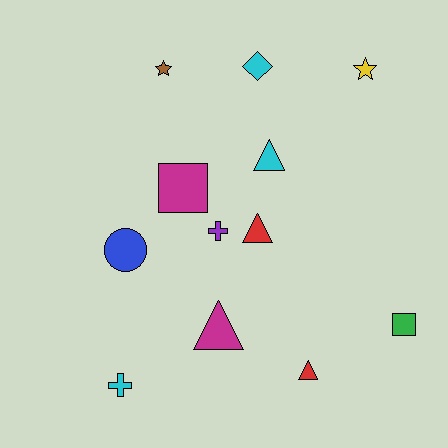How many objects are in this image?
There are 12 objects.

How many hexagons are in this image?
There are no hexagons.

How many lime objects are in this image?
There are no lime objects.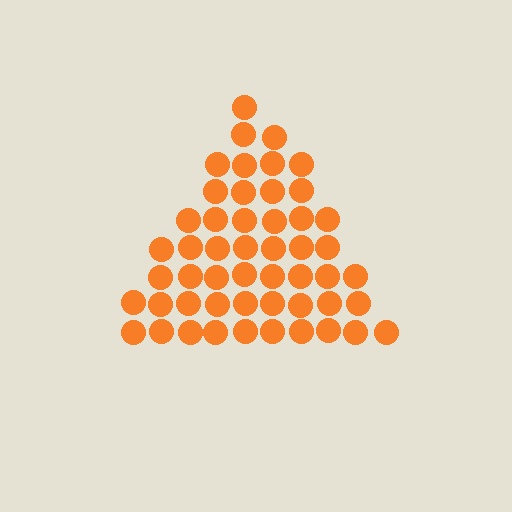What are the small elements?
The small elements are circles.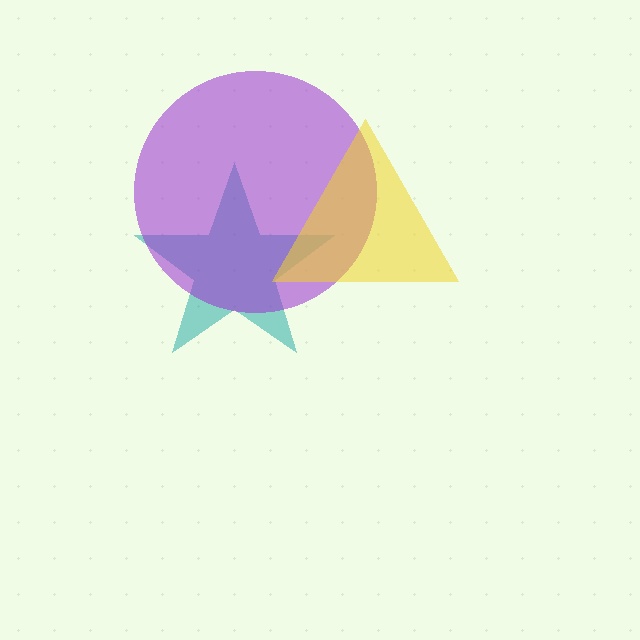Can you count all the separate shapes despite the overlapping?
Yes, there are 3 separate shapes.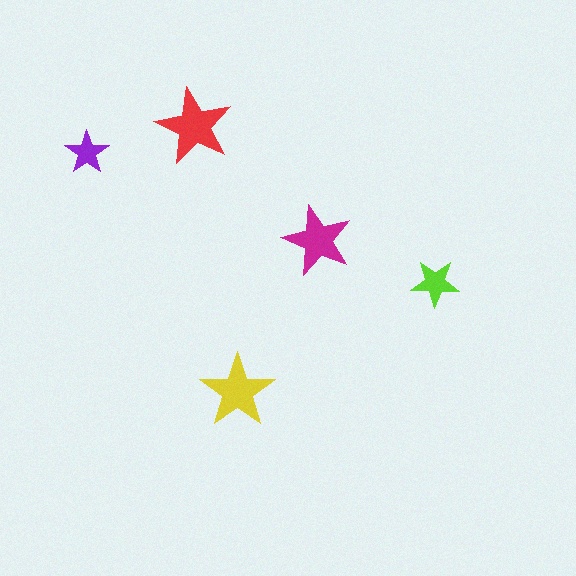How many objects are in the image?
There are 5 objects in the image.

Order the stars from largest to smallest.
the red one, the yellow one, the magenta one, the lime one, the purple one.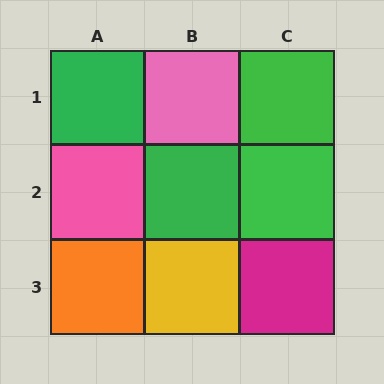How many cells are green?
4 cells are green.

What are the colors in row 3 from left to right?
Orange, yellow, magenta.